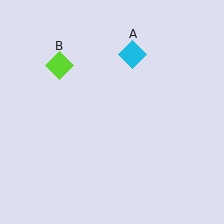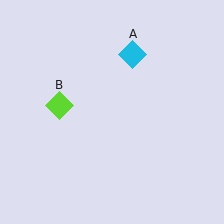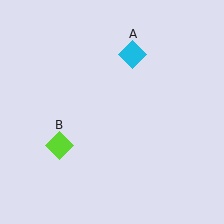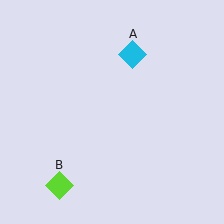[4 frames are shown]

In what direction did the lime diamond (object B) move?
The lime diamond (object B) moved down.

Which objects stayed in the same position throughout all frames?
Cyan diamond (object A) remained stationary.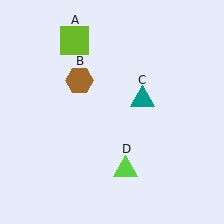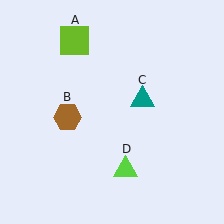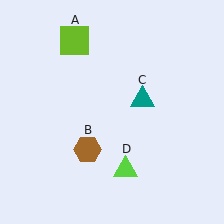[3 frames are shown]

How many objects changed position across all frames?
1 object changed position: brown hexagon (object B).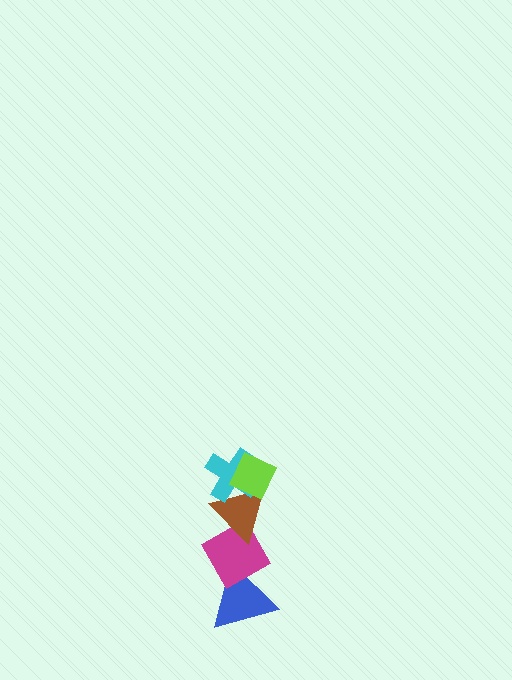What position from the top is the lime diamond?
The lime diamond is 1st from the top.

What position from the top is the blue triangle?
The blue triangle is 5th from the top.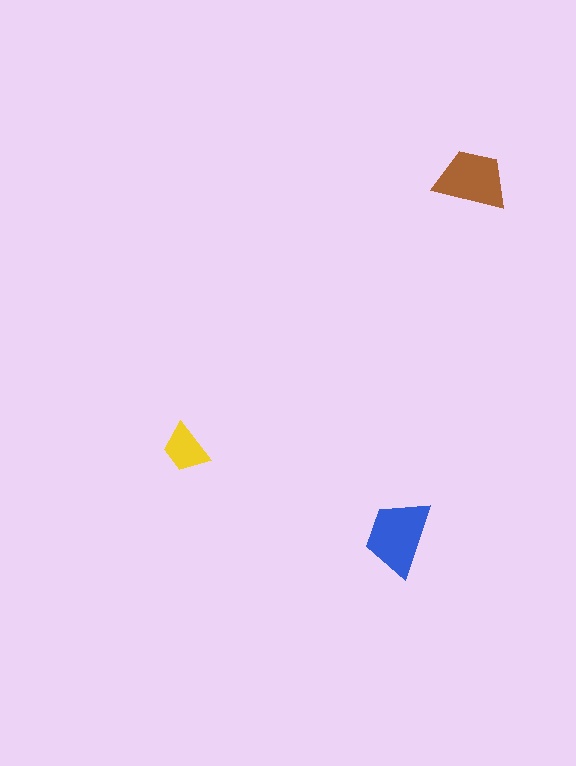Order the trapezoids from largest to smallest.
the blue one, the brown one, the yellow one.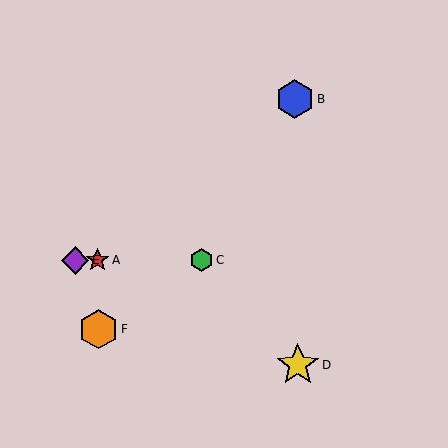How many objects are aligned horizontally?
3 objects (A, C, E) are aligned horizontally.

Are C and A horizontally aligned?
Yes, both are at y≈260.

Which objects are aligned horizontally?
Objects A, C, E are aligned horizontally.